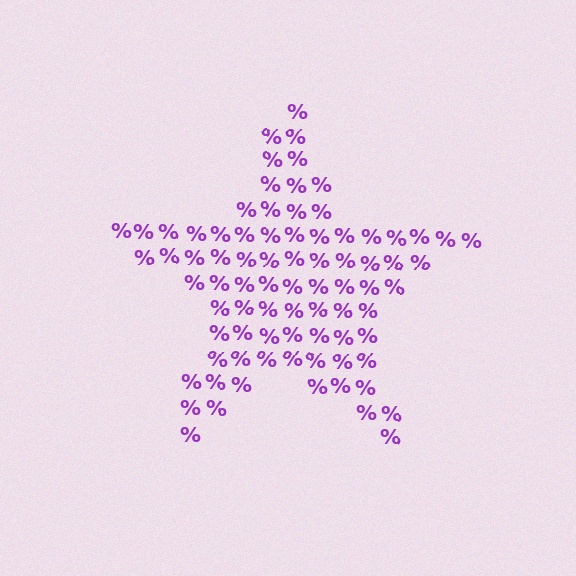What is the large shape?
The large shape is a star.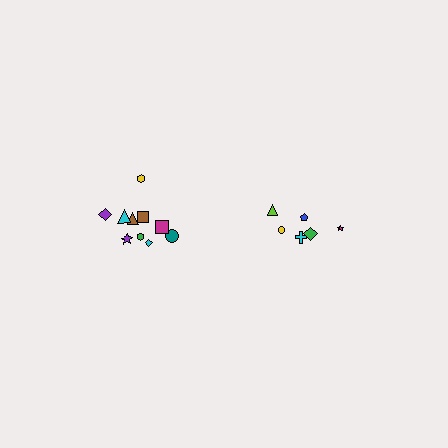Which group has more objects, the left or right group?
The left group.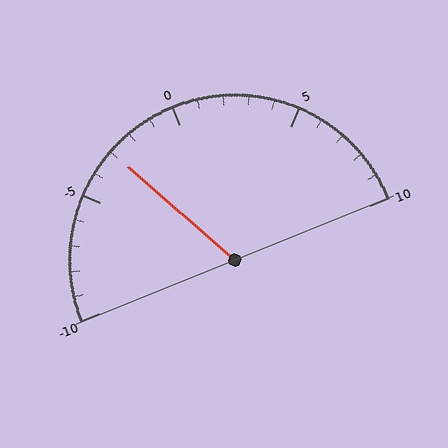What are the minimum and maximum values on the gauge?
The gauge ranges from -10 to 10.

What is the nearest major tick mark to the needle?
The nearest major tick mark is -5.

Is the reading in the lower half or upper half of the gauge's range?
The reading is in the lower half of the range (-10 to 10).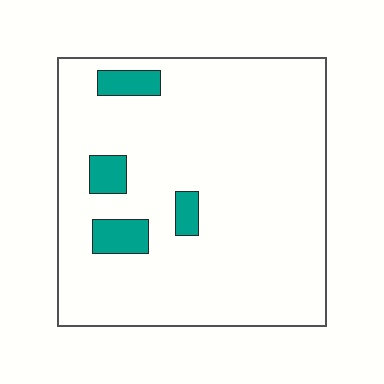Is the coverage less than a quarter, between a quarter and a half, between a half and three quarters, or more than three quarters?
Less than a quarter.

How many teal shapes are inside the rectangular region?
4.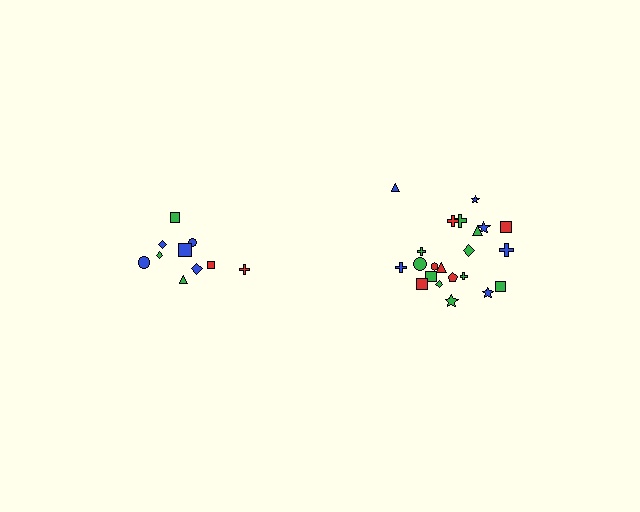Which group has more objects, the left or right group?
The right group.